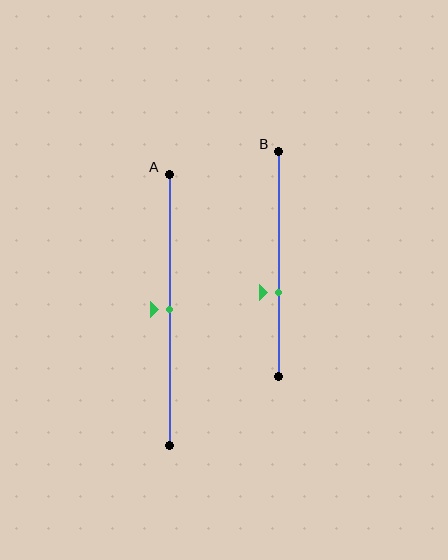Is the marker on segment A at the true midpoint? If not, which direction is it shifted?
Yes, the marker on segment A is at the true midpoint.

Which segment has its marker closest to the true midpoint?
Segment A has its marker closest to the true midpoint.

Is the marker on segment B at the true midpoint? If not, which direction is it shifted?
No, the marker on segment B is shifted downward by about 13% of the segment length.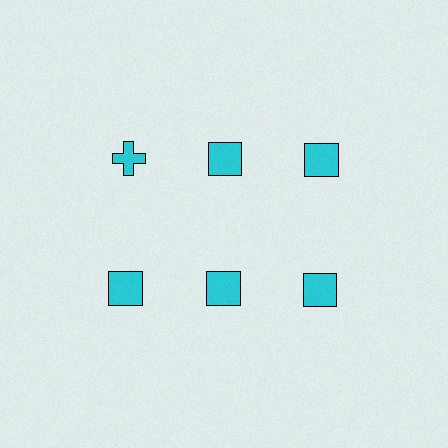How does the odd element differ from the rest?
It has a different shape: cross instead of square.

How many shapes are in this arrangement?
There are 6 shapes arranged in a grid pattern.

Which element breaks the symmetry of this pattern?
The cyan cross in the top row, leftmost column breaks the symmetry. All other shapes are cyan squares.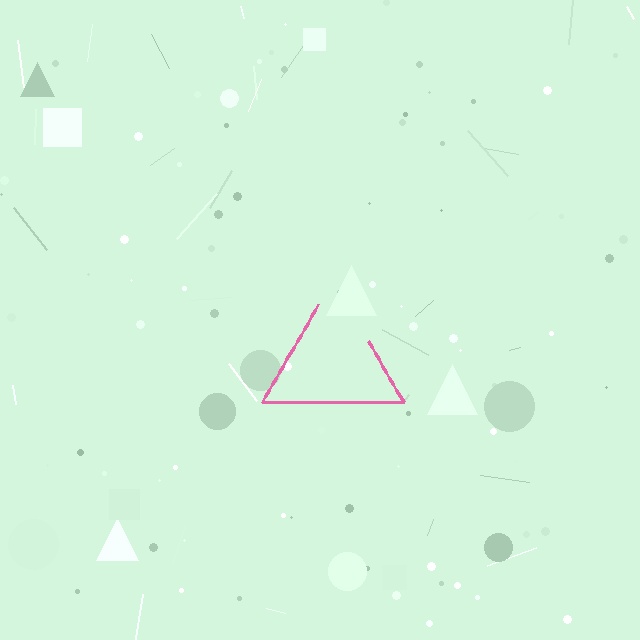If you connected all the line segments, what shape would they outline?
They would outline a triangle.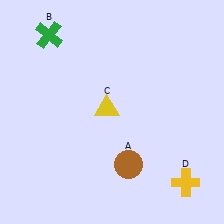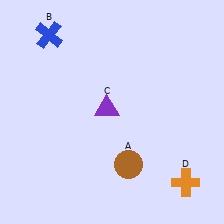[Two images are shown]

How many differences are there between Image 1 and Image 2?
There are 3 differences between the two images.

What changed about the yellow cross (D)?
In Image 1, D is yellow. In Image 2, it changed to orange.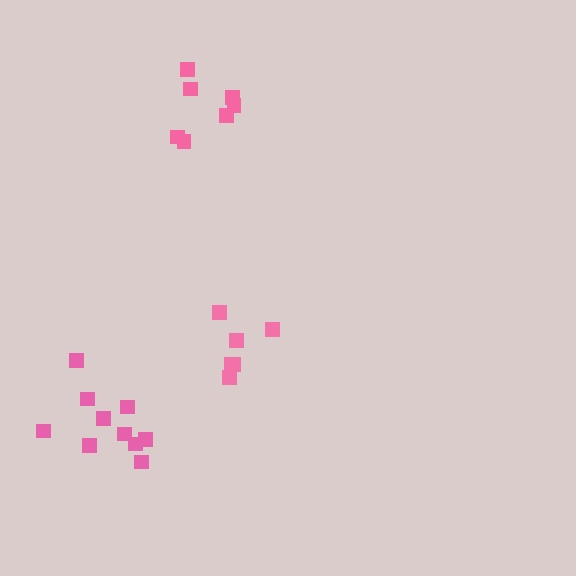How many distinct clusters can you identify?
There are 3 distinct clusters.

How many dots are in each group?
Group 1: 10 dots, Group 2: 6 dots, Group 3: 7 dots (23 total).